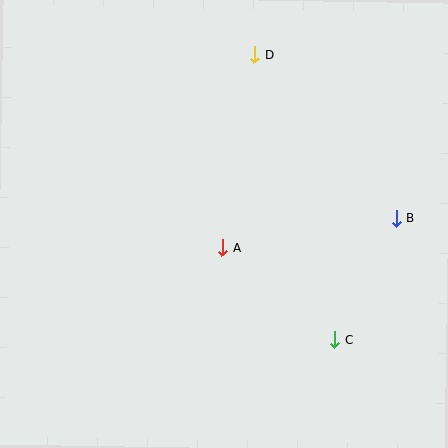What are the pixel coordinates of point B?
Point B is at (396, 218).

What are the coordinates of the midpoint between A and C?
The midpoint between A and C is at (279, 294).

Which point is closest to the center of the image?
Point A at (222, 248) is closest to the center.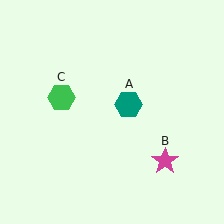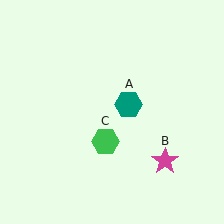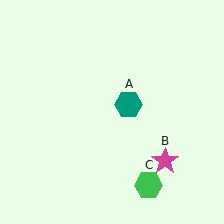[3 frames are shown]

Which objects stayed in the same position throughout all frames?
Teal hexagon (object A) and magenta star (object B) remained stationary.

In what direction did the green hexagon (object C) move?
The green hexagon (object C) moved down and to the right.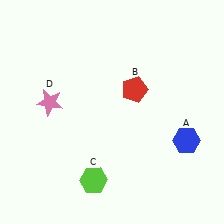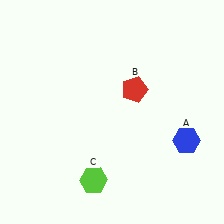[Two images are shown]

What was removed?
The pink star (D) was removed in Image 2.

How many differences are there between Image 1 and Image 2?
There is 1 difference between the two images.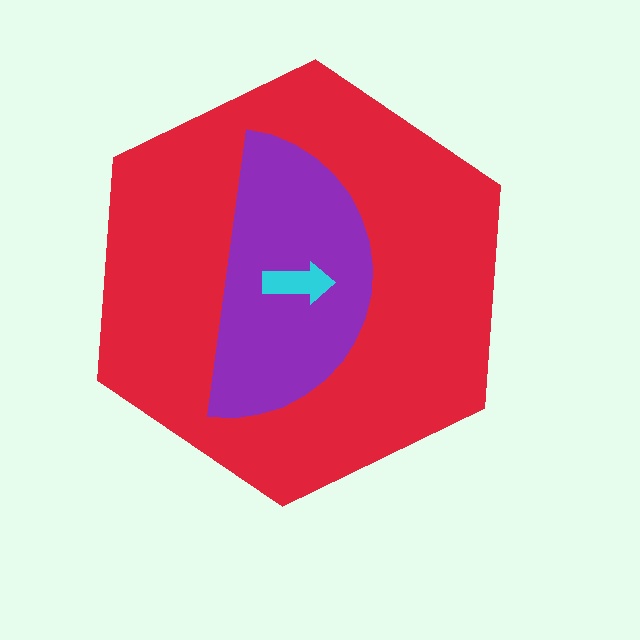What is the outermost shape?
The red hexagon.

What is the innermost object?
The cyan arrow.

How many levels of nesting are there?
3.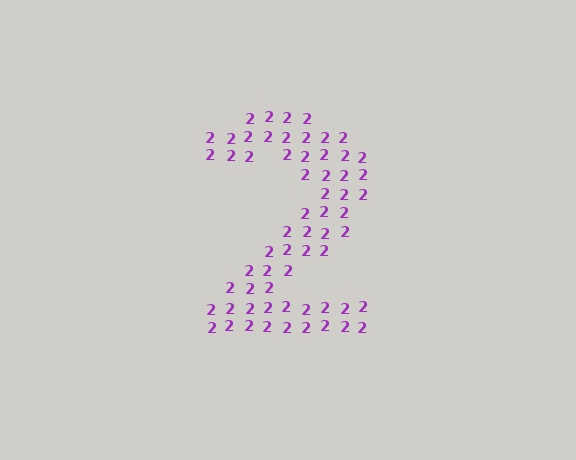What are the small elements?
The small elements are digit 2's.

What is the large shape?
The large shape is the digit 2.